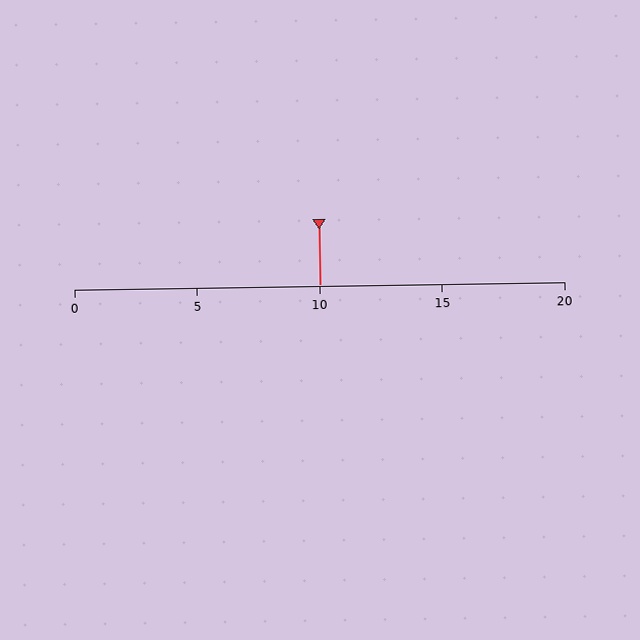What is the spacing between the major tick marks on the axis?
The major ticks are spaced 5 apart.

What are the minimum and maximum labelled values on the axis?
The axis runs from 0 to 20.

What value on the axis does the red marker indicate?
The marker indicates approximately 10.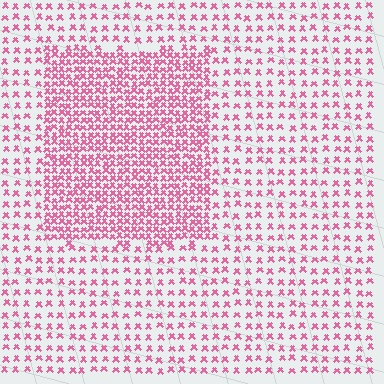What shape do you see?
I see a rectangle.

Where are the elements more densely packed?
The elements are more densely packed inside the rectangle boundary.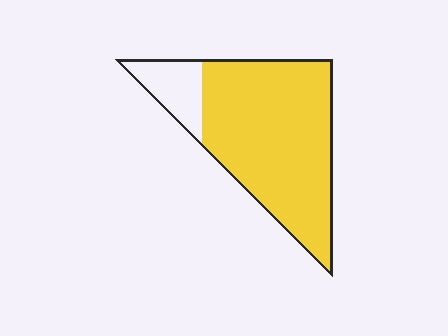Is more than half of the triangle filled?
Yes.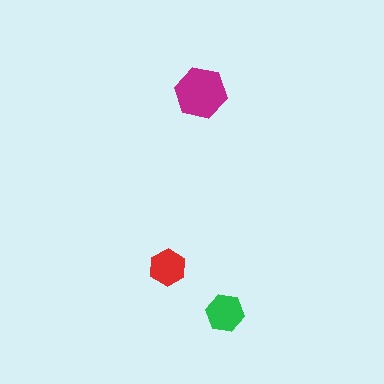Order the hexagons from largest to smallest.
the magenta one, the green one, the red one.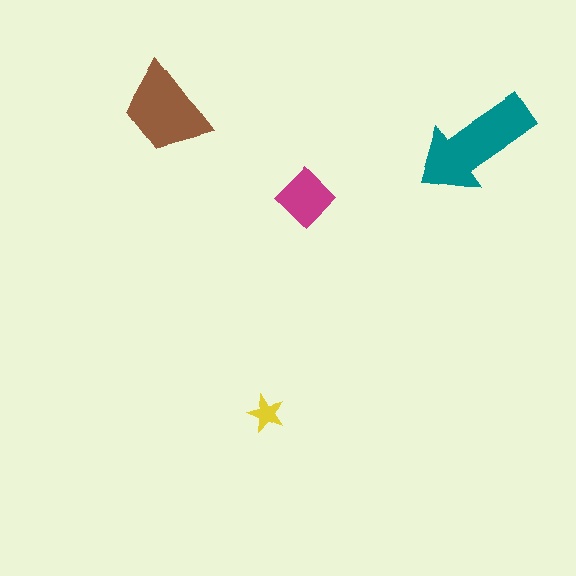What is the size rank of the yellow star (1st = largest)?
4th.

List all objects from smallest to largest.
The yellow star, the magenta diamond, the brown trapezoid, the teal arrow.